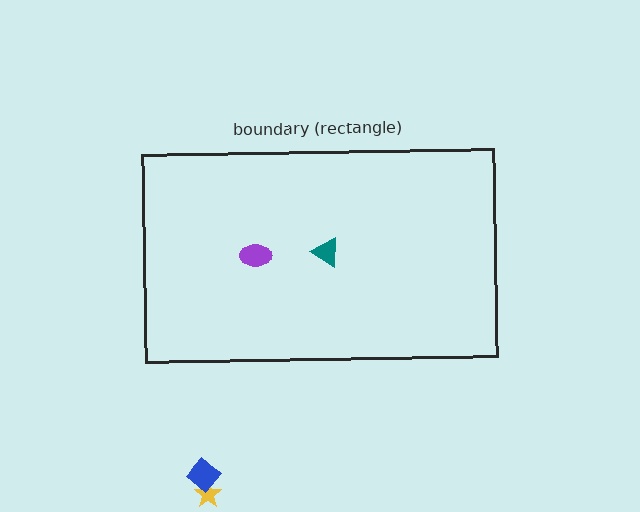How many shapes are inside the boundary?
2 inside, 2 outside.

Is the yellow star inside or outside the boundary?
Outside.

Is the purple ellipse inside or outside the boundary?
Inside.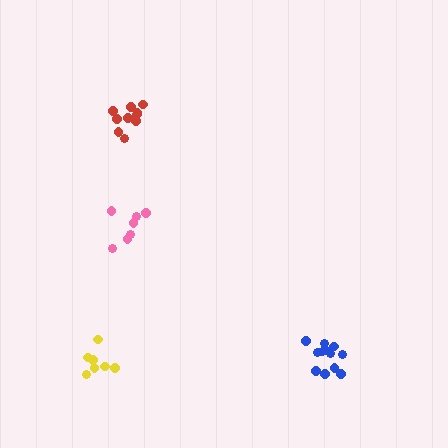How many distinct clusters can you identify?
There are 4 distinct clusters.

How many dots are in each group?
Group 1: 12 dots, Group 2: 7 dots, Group 3: 7 dots, Group 4: 10 dots (36 total).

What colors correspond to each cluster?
The clusters are colored: blue, yellow, pink, red.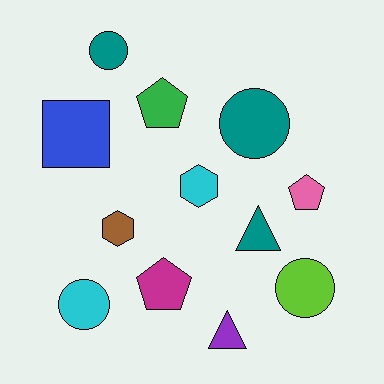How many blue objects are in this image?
There is 1 blue object.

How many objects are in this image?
There are 12 objects.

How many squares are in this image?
There is 1 square.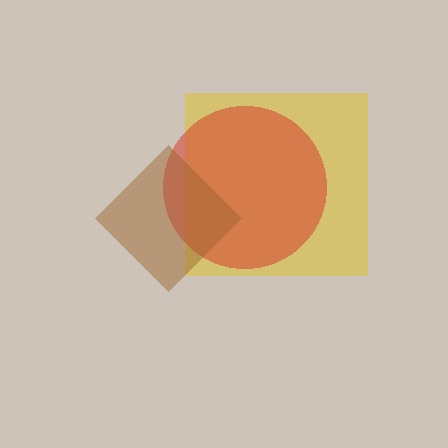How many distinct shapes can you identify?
There are 3 distinct shapes: a yellow square, a red circle, a brown diamond.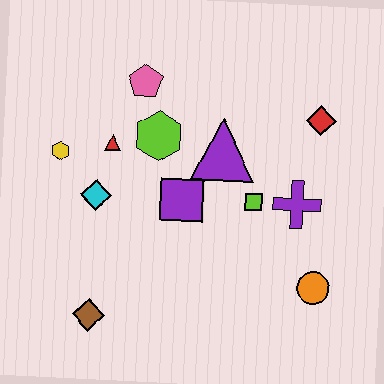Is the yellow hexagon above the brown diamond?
Yes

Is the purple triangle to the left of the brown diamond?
No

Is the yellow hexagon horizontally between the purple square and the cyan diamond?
No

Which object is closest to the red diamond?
The purple cross is closest to the red diamond.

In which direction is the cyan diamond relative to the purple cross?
The cyan diamond is to the left of the purple cross.